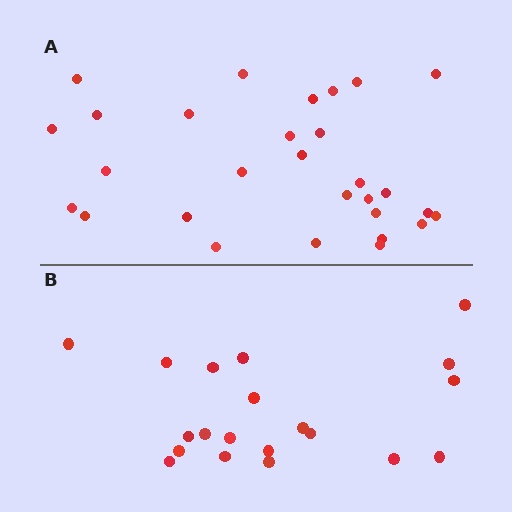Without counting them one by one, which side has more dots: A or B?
Region A (the top region) has more dots.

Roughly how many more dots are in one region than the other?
Region A has roughly 8 or so more dots than region B.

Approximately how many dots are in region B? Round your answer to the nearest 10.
About 20 dots.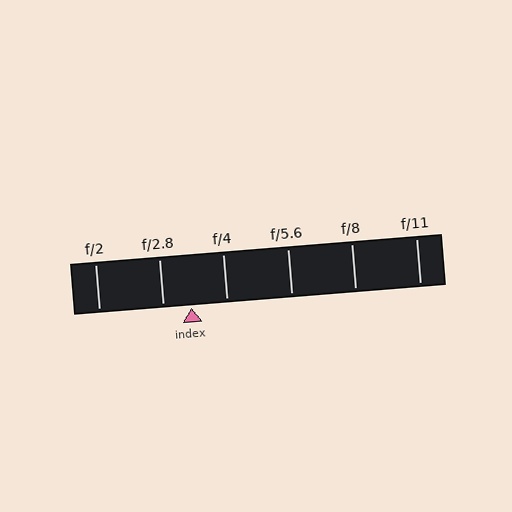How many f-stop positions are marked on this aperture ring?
There are 6 f-stop positions marked.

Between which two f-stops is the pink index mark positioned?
The index mark is between f/2.8 and f/4.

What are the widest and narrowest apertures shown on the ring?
The widest aperture shown is f/2 and the narrowest is f/11.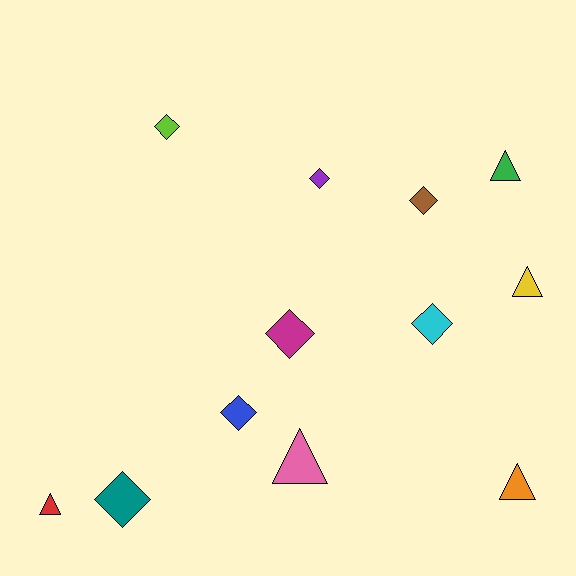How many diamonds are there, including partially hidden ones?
There are 7 diamonds.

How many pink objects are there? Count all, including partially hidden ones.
There is 1 pink object.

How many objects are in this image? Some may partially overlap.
There are 12 objects.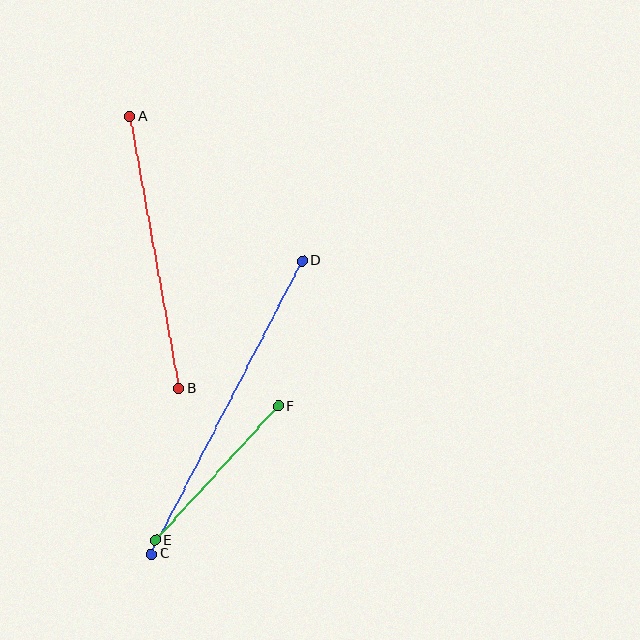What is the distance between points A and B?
The distance is approximately 276 pixels.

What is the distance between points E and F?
The distance is approximately 182 pixels.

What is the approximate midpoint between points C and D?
The midpoint is at approximately (227, 407) pixels.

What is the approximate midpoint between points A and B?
The midpoint is at approximately (155, 253) pixels.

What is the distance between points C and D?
The distance is approximately 330 pixels.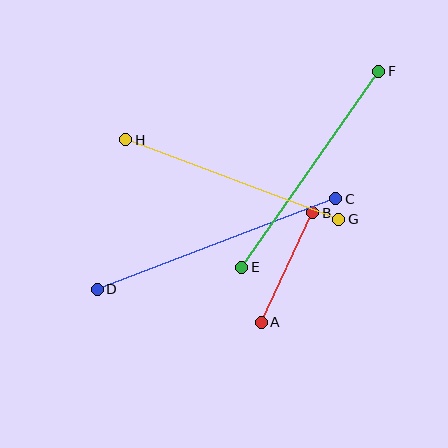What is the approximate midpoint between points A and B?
The midpoint is at approximately (287, 267) pixels.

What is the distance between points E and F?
The distance is approximately 239 pixels.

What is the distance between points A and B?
The distance is approximately 121 pixels.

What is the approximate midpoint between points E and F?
The midpoint is at approximately (310, 169) pixels.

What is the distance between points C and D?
The distance is approximately 255 pixels.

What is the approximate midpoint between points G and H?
The midpoint is at approximately (232, 180) pixels.